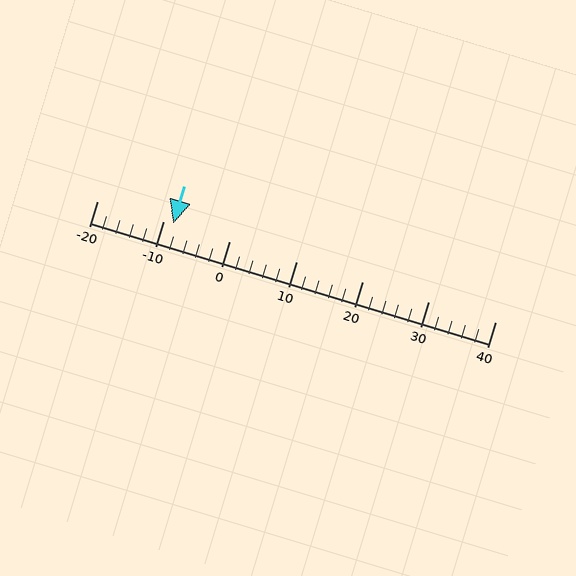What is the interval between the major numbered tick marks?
The major tick marks are spaced 10 units apart.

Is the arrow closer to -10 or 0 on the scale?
The arrow is closer to -10.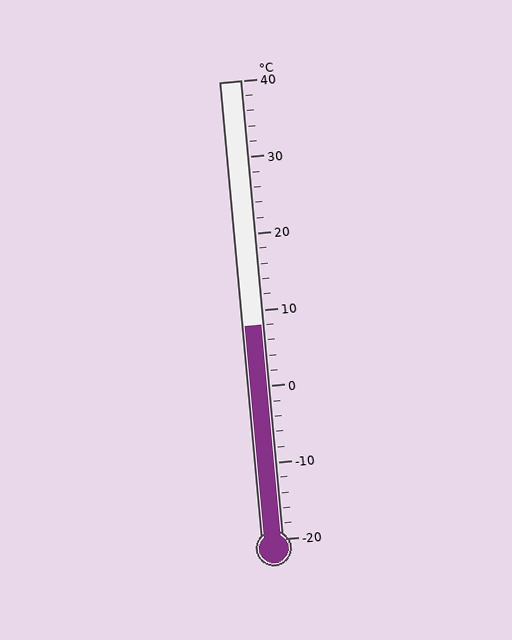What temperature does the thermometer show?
The thermometer shows approximately 8°C.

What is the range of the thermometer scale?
The thermometer scale ranges from -20°C to 40°C.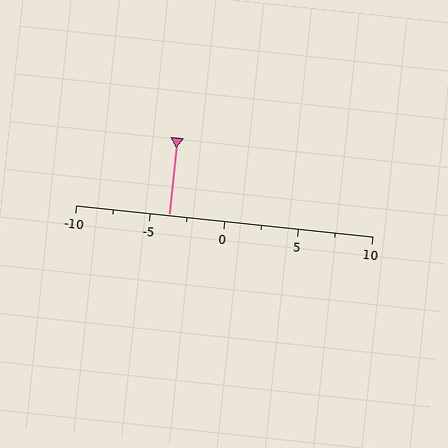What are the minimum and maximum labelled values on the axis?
The axis runs from -10 to 10.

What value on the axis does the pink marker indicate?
The marker indicates approximately -3.8.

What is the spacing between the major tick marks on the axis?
The major ticks are spaced 5 apart.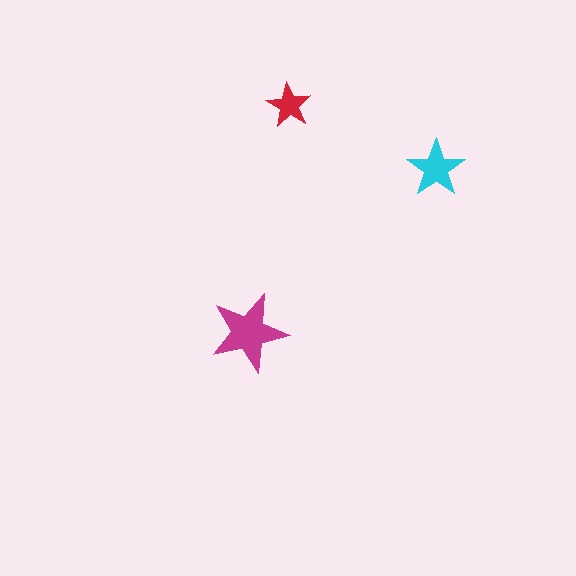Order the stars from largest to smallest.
the magenta one, the cyan one, the red one.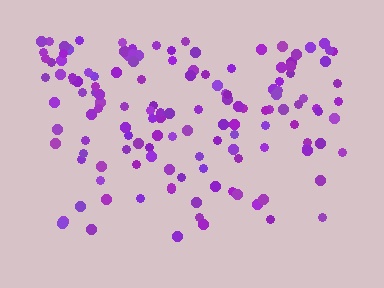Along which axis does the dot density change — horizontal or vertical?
Vertical.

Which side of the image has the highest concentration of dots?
The top.